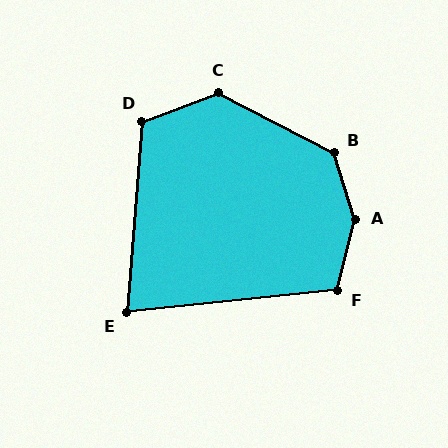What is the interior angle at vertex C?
Approximately 132 degrees (obtuse).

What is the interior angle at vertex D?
Approximately 115 degrees (obtuse).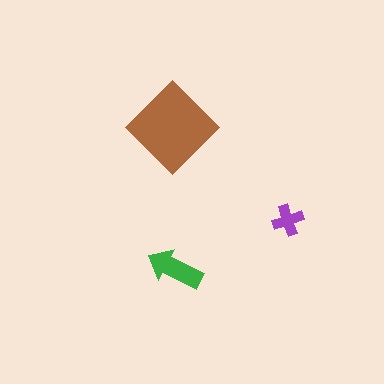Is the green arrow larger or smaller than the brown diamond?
Smaller.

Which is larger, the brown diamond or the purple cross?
The brown diamond.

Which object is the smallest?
The purple cross.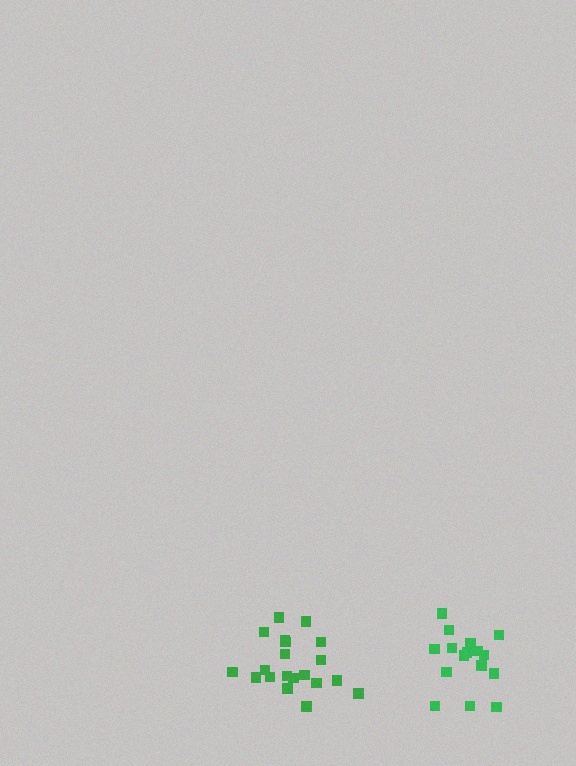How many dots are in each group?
Group 1: 20 dots, Group 2: 16 dots (36 total).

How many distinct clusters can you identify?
There are 2 distinct clusters.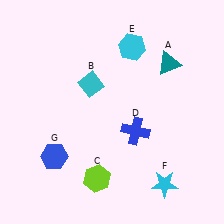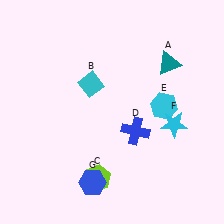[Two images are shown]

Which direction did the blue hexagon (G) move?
The blue hexagon (G) moved right.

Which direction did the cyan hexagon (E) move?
The cyan hexagon (E) moved down.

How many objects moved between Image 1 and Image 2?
3 objects moved between the two images.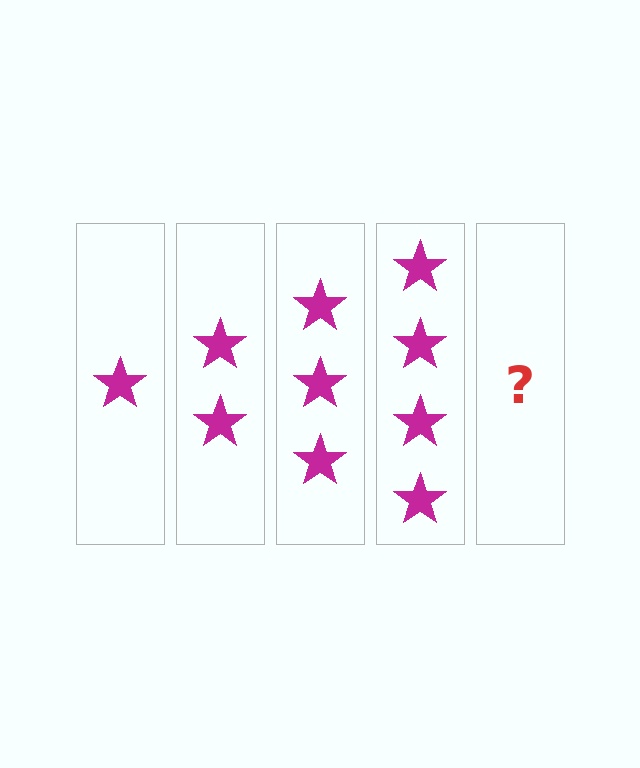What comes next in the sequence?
The next element should be 5 stars.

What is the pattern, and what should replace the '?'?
The pattern is that each step adds one more star. The '?' should be 5 stars.